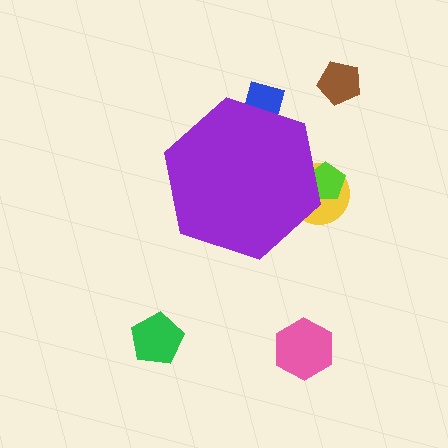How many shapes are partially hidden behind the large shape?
3 shapes are partially hidden.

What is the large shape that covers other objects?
A purple hexagon.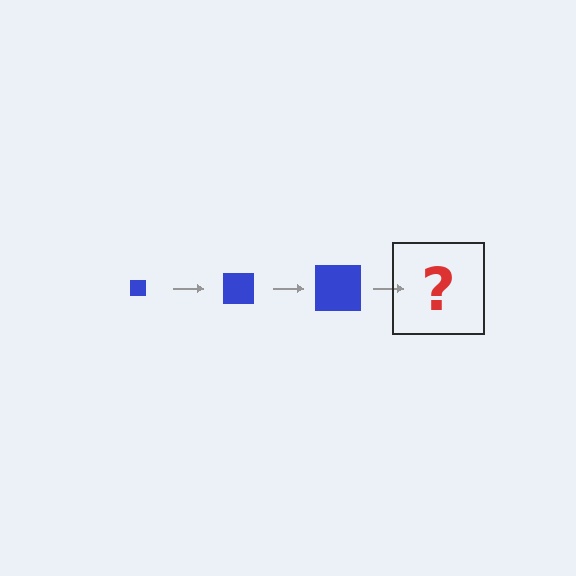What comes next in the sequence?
The next element should be a blue square, larger than the previous one.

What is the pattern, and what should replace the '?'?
The pattern is that the square gets progressively larger each step. The '?' should be a blue square, larger than the previous one.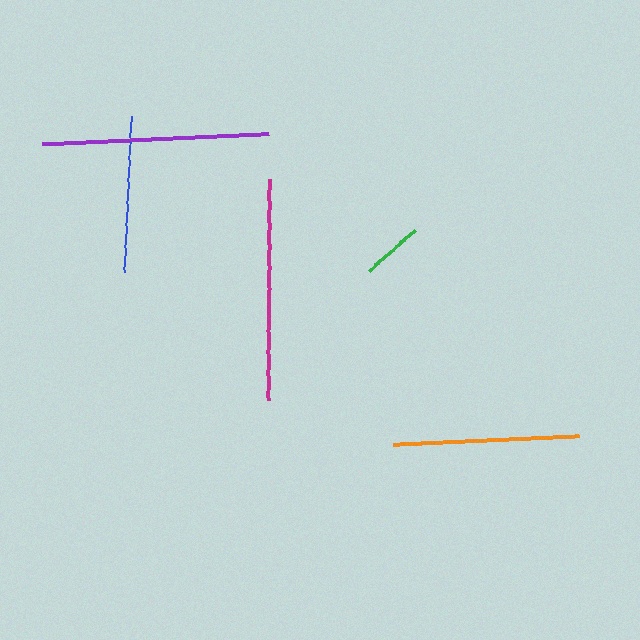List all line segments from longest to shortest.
From longest to shortest: purple, magenta, orange, blue, green.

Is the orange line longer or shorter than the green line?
The orange line is longer than the green line.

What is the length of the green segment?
The green segment is approximately 62 pixels long.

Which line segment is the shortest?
The green line is the shortest at approximately 62 pixels.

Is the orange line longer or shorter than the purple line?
The purple line is longer than the orange line.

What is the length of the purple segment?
The purple segment is approximately 227 pixels long.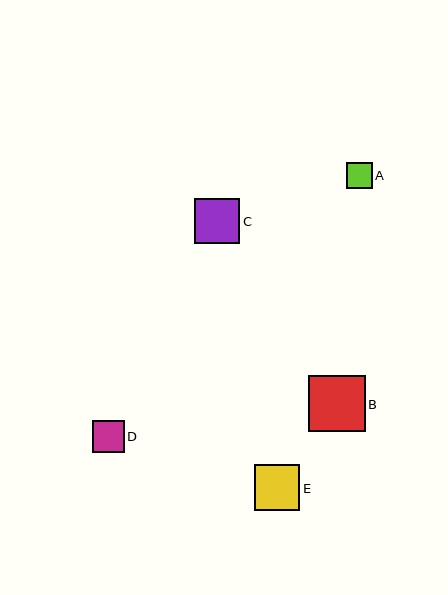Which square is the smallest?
Square A is the smallest with a size of approximately 25 pixels.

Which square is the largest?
Square B is the largest with a size of approximately 56 pixels.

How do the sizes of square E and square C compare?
Square E and square C are approximately the same size.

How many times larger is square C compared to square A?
Square C is approximately 1.8 times the size of square A.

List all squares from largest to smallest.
From largest to smallest: B, E, C, D, A.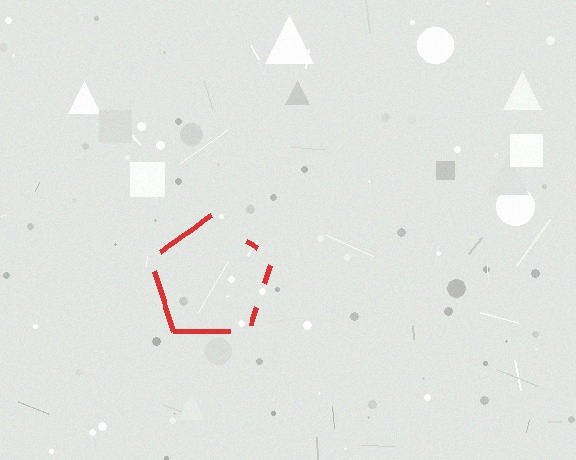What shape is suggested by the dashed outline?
The dashed outline suggests a pentagon.